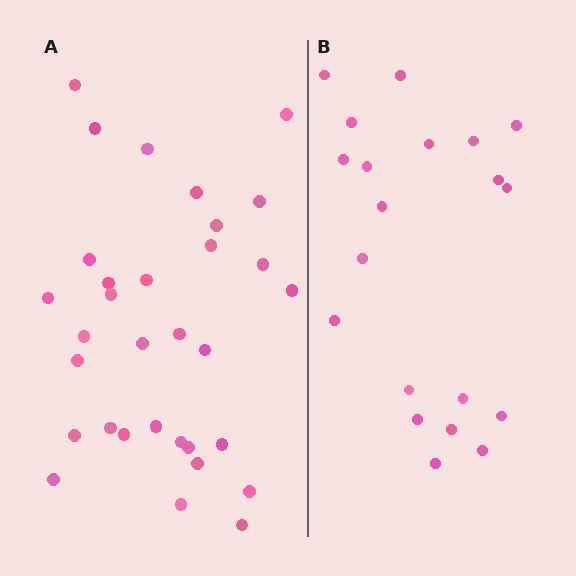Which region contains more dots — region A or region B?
Region A (the left region) has more dots.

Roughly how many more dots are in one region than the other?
Region A has roughly 12 or so more dots than region B.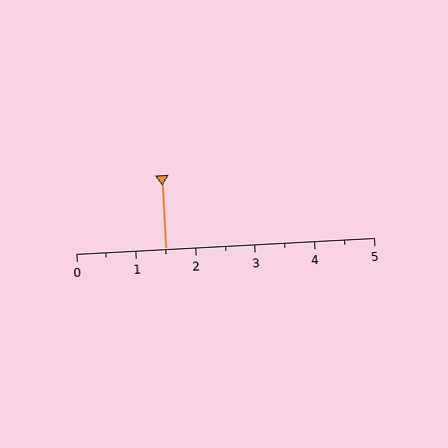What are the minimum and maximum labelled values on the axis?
The axis runs from 0 to 5.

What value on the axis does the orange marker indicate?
The marker indicates approximately 1.5.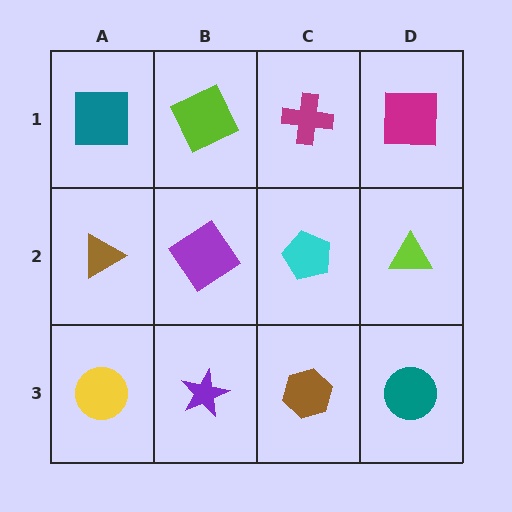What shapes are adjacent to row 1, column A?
A brown triangle (row 2, column A), a lime square (row 1, column B).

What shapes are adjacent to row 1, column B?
A purple diamond (row 2, column B), a teal square (row 1, column A), a magenta cross (row 1, column C).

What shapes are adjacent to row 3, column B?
A purple diamond (row 2, column B), a yellow circle (row 3, column A), a brown hexagon (row 3, column C).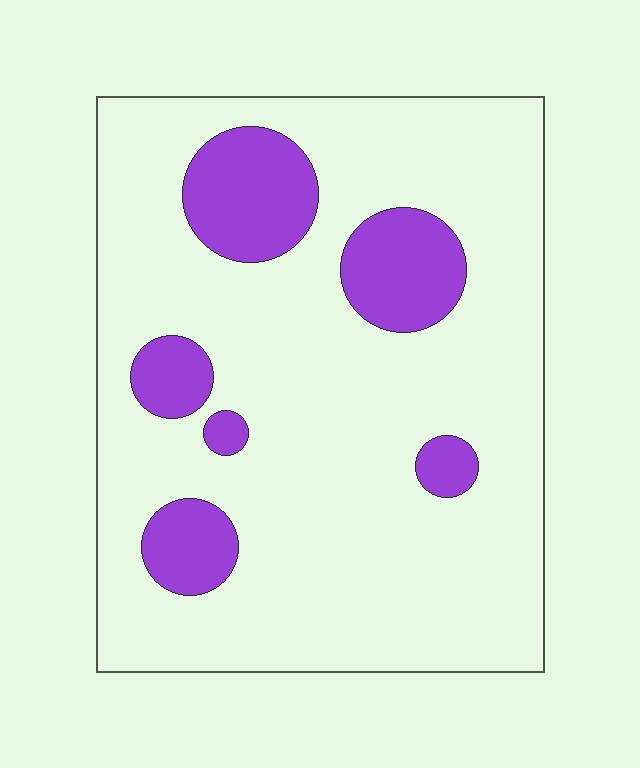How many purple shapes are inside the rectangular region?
6.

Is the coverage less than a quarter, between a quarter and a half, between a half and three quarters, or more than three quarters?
Less than a quarter.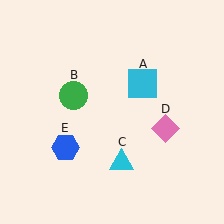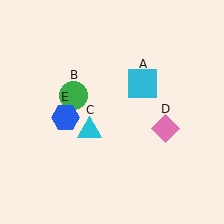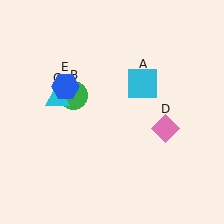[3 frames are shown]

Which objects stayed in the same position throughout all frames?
Cyan square (object A) and green circle (object B) and pink diamond (object D) remained stationary.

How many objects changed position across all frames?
2 objects changed position: cyan triangle (object C), blue hexagon (object E).